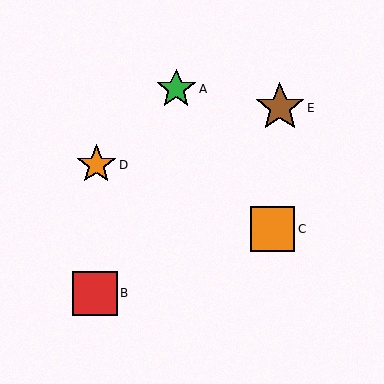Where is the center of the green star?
The center of the green star is at (176, 89).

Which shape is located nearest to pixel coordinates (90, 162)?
The orange star (labeled D) at (96, 165) is nearest to that location.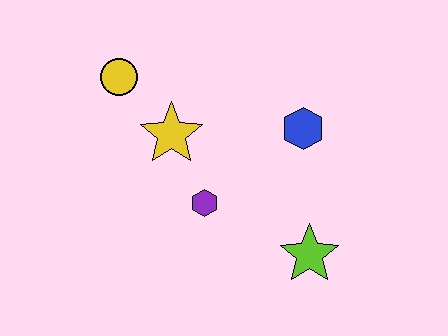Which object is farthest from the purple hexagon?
The yellow circle is farthest from the purple hexagon.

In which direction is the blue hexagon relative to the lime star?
The blue hexagon is above the lime star.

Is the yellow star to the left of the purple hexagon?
Yes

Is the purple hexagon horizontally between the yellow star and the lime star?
Yes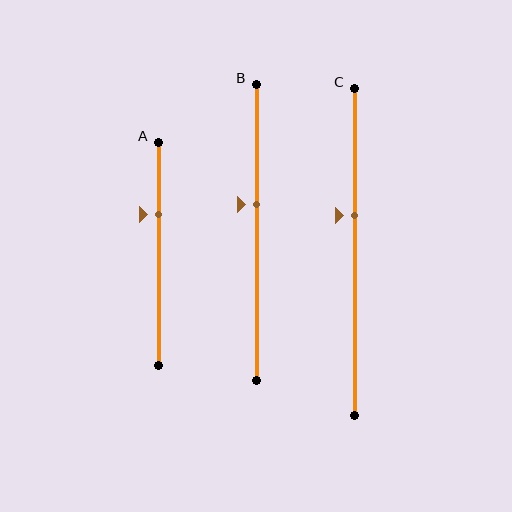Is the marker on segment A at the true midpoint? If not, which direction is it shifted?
No, the marker on segment A is shifted upward by about 18% of the segment length.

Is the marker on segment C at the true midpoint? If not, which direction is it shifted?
No, the marker on segment C is shifted upward by about 11% of the segment length.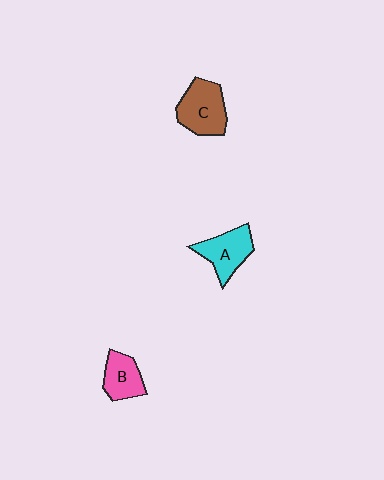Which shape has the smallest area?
Shape B (pink).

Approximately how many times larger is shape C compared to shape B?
Approximately 1.4 times.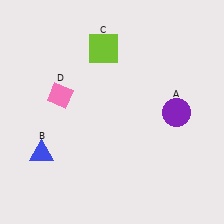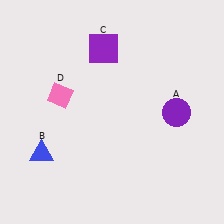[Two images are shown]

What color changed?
The square (C) changed from lime in Image 1 to purple in Image 2.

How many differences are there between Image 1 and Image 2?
There is 1 difference between the two images.